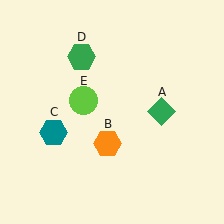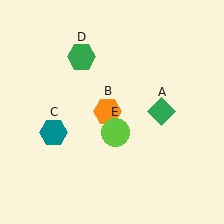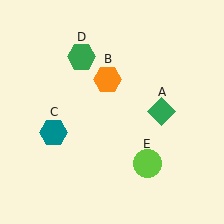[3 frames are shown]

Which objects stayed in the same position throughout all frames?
Green diamond (object A) and teal hexagon (object C) and green hexagon (object D) remained stationary.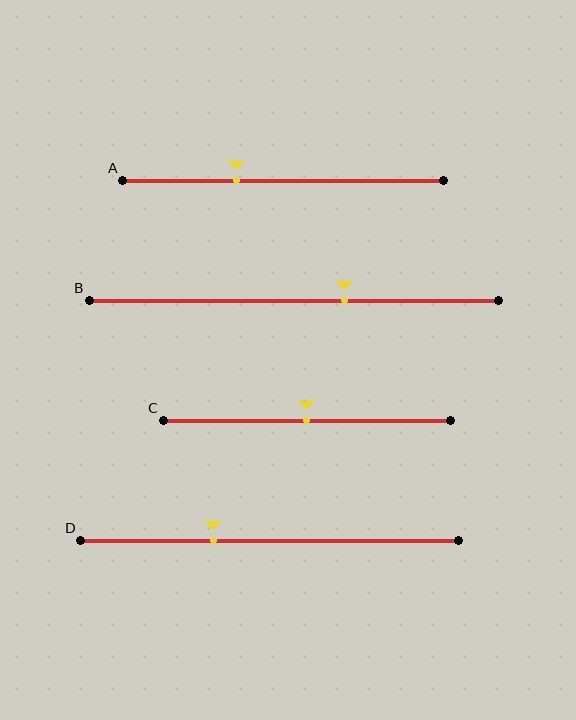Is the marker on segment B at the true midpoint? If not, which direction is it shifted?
No, the marker on segment B is shifted to the right by about 12% of the segment length.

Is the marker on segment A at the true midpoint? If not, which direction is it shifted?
No, the marker on segment A is shifted to the left by about 14% of the segment length.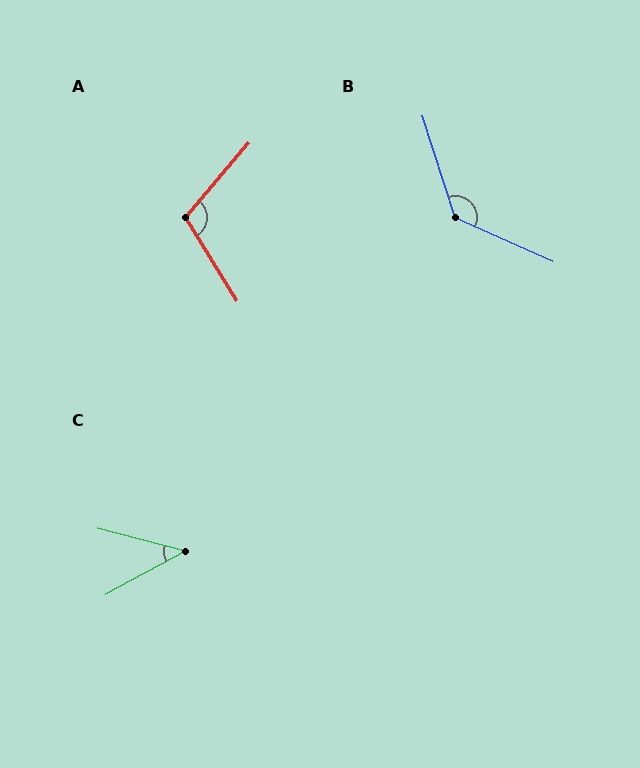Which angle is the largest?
B, at approximately 132 degrees.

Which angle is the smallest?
C, at approximately 43 degrees.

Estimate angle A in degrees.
Approximately 108 degrees.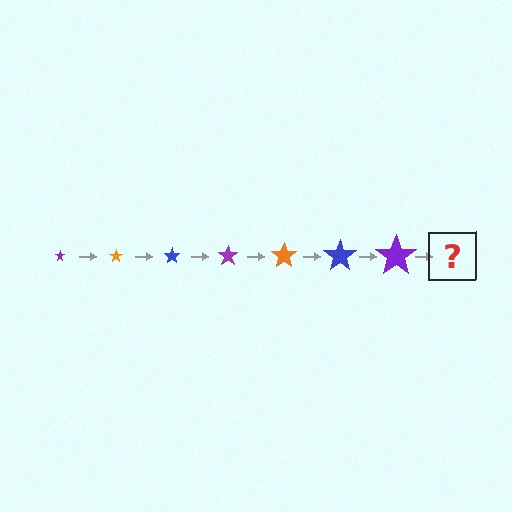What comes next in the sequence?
The next element should be an orange star, larger than the previous one.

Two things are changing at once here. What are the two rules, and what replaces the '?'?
The two rules are that the star grows larger each step and the color cycles through purple, orange, and blue. The '?' should be an orange star, larger than the previous one.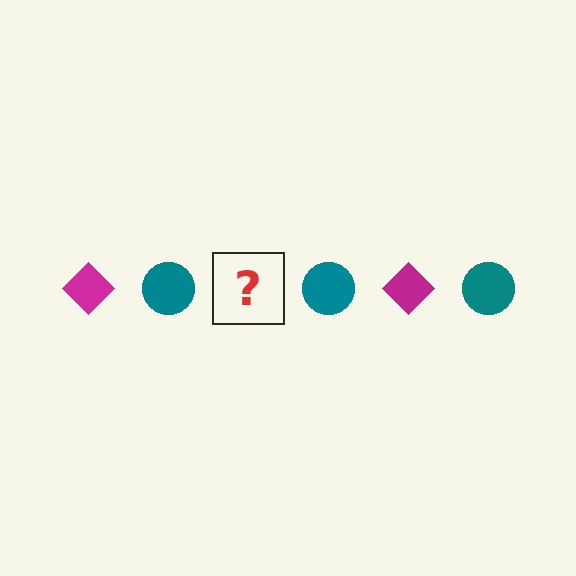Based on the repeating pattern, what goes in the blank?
The blank should be a magenta diamond.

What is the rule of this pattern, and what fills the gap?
The rule is that the pattern alternates between magenta diamond and teal circle. The gap should be filled with a magenta diamond.